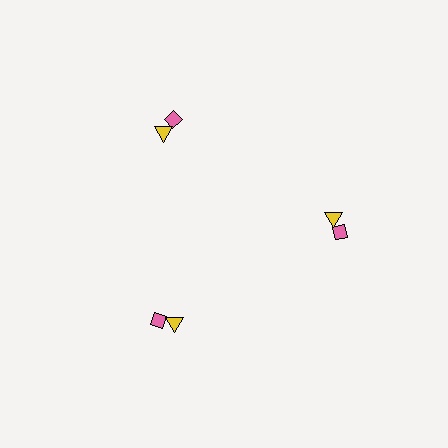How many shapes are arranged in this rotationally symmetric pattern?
There are 6 shapes, arranged in 3 groups of 2.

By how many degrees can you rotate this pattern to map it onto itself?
The pattern maps onto itself every 120 degrees of rotation.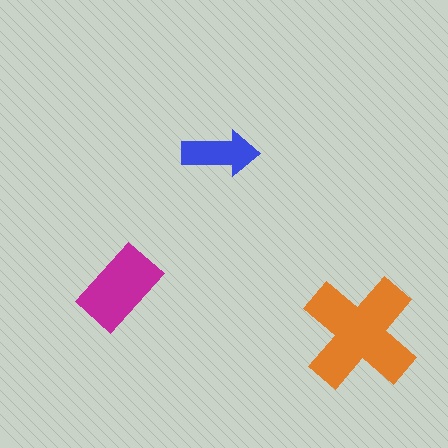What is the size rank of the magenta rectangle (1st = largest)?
2nd.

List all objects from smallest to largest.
The blue arrow, the magenta rectangle, the orange cross.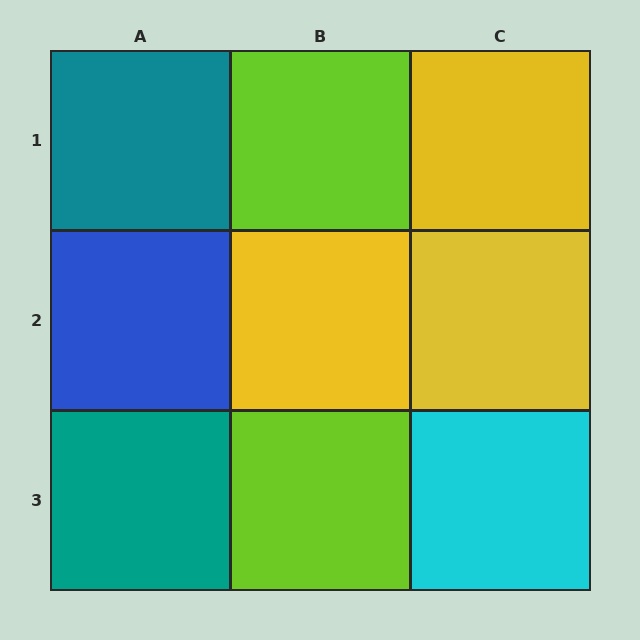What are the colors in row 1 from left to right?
Teal, lime, yellow.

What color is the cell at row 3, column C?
Cyan.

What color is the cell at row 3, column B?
Lime.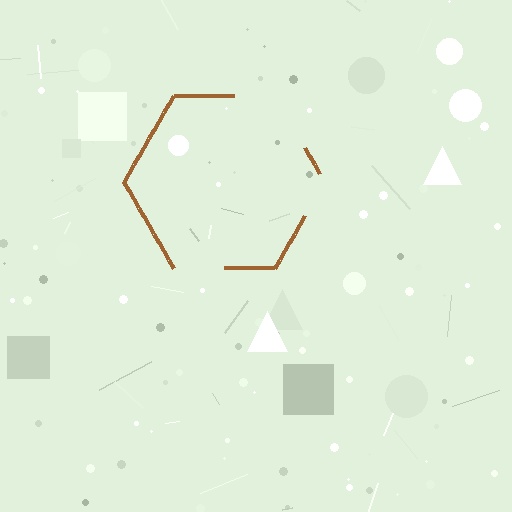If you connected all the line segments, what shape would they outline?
They would outline a hexagon.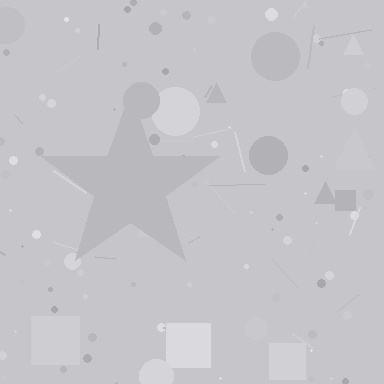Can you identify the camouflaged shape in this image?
The camouflaged shape is a star.